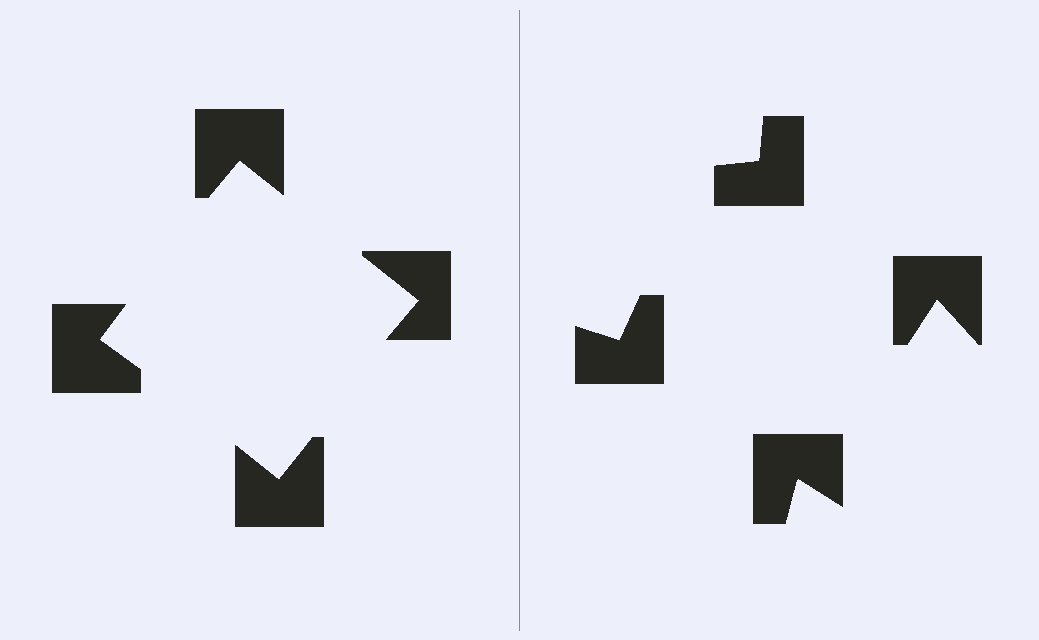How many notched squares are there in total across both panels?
8 — 4 on each side.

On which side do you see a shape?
An illusory square appears on the left side. On the right side the wedge cuts are rotated, so no coherent shape forms.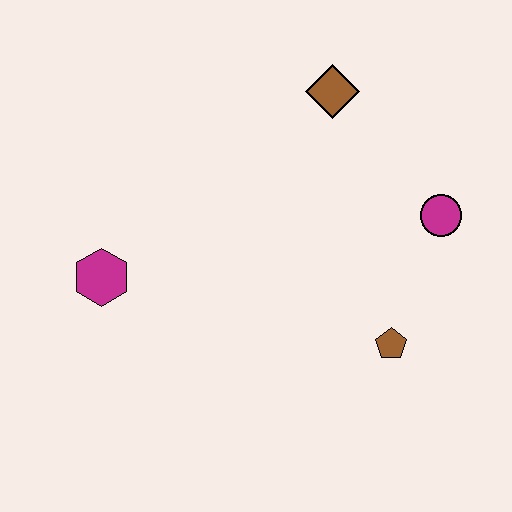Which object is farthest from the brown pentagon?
The magenta hexagon is farthest from the brown pentagon.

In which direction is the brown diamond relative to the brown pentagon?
The brown diamond is above the brown pentagon.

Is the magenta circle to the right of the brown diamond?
Yes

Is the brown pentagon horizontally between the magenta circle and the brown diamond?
Yes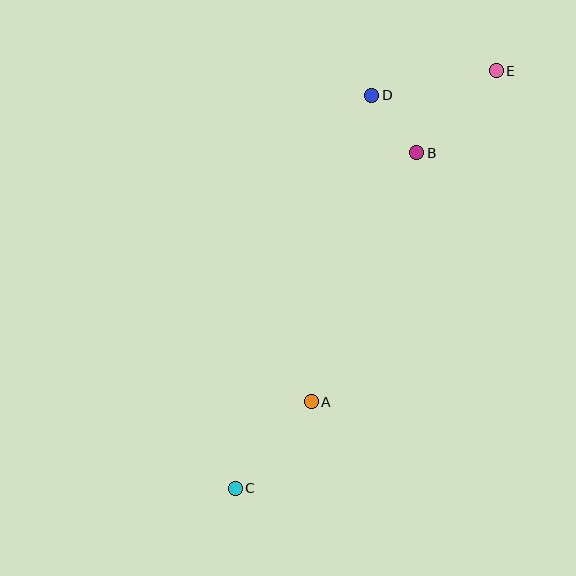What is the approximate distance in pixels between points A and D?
The distance between A and D is approximately 313 pixels.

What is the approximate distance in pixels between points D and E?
The distance between D and E is approximately 127 pixels.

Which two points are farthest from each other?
Points C and E are farthest from each other.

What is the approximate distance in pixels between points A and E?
The distance between A and E is approximately 379 pixels.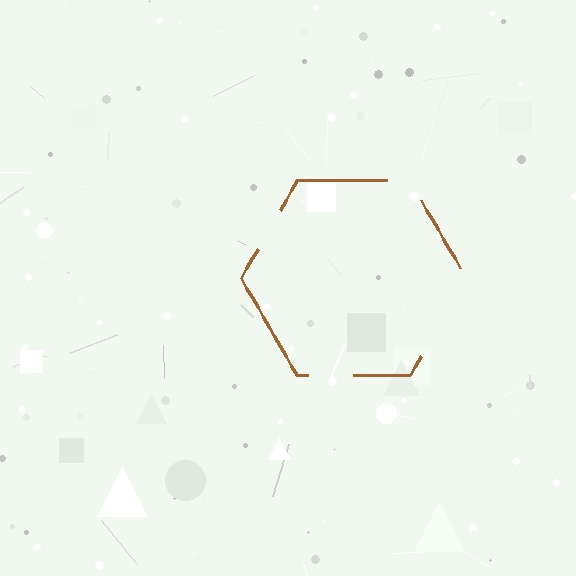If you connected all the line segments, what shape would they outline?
They would outline a hexagon.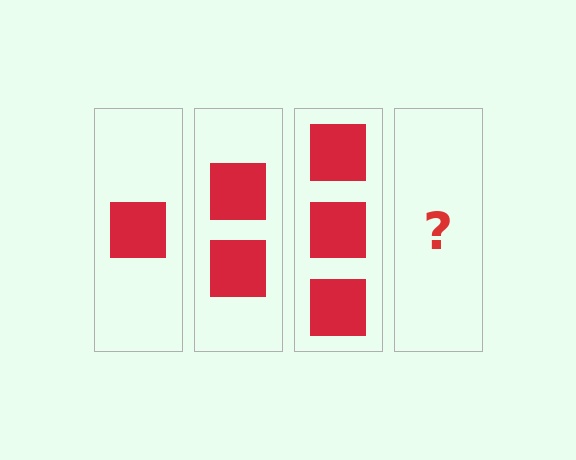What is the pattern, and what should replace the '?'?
The pattern is that each step adds one more square. The '?' should be 4 squares.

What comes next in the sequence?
The next element should be 4 squares.